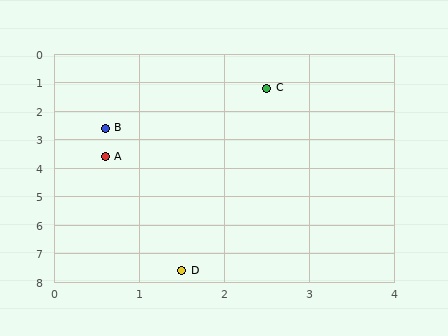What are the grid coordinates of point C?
Point C is at approximately (2.5, 1.2).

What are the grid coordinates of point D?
Point D is at approximately (1.5, 7.6).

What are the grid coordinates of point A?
Point A is at approximately (0.6, 3.6).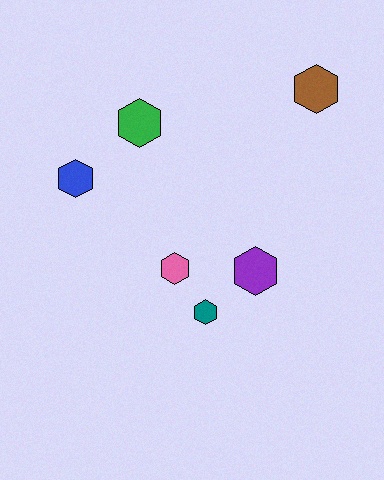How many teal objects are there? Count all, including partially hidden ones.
There is 1 teal object.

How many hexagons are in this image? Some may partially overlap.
There are 6 hexagons.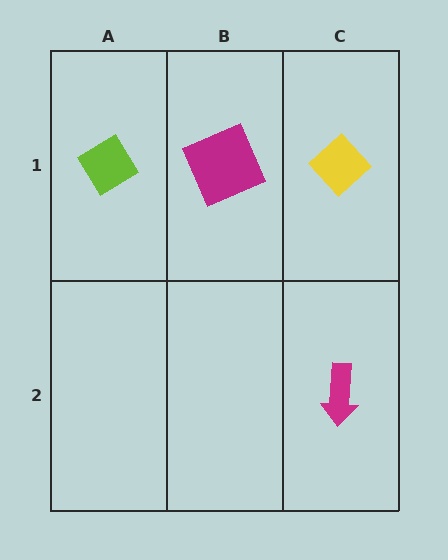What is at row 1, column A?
A lime diamond.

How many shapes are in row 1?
3 shapes.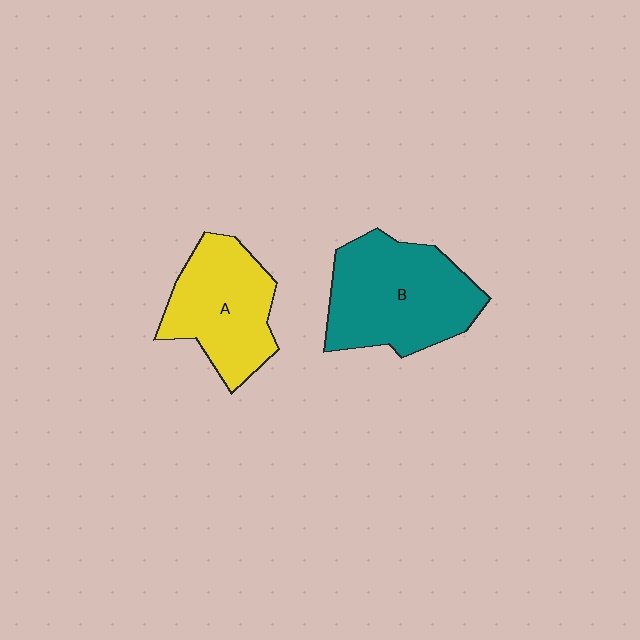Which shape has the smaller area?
Shape A (yellow).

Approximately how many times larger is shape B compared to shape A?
Approximately 1.2 times.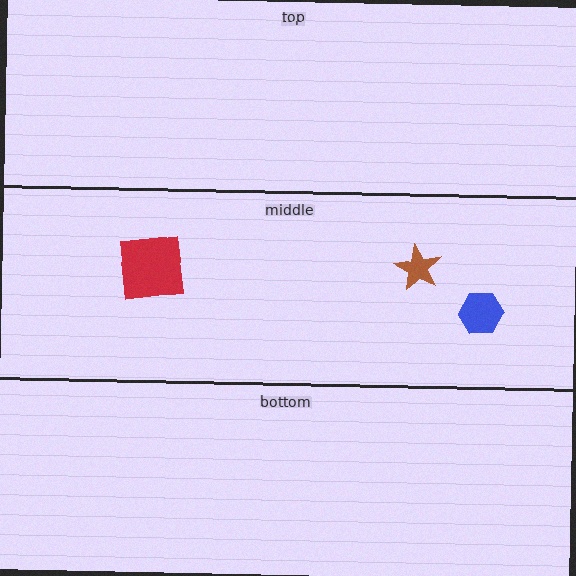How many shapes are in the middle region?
3.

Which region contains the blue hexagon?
The middle region.